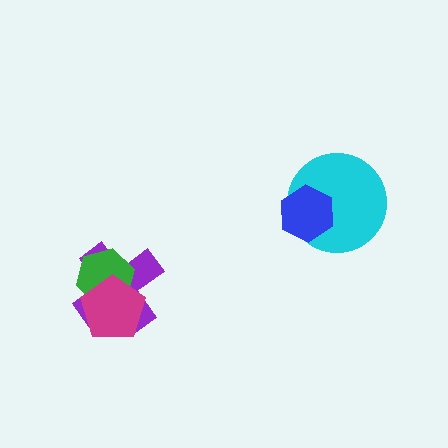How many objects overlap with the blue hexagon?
1 object overlaps with the blue hexagon.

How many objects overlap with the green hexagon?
2 objects overlap with the green hexagon.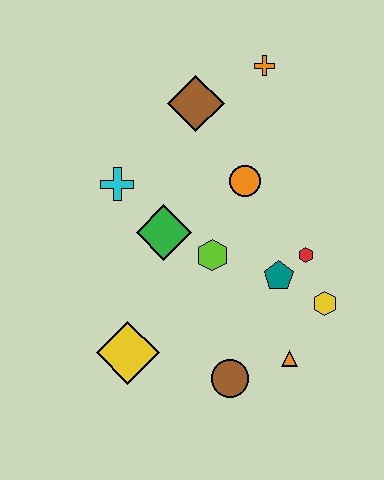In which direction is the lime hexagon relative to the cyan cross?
The lime hexagon is to the right of the cyan cross.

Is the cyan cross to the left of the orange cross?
Yes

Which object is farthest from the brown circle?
The orange cross is farthest from the brown circle.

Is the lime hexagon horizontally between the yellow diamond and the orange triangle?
Yes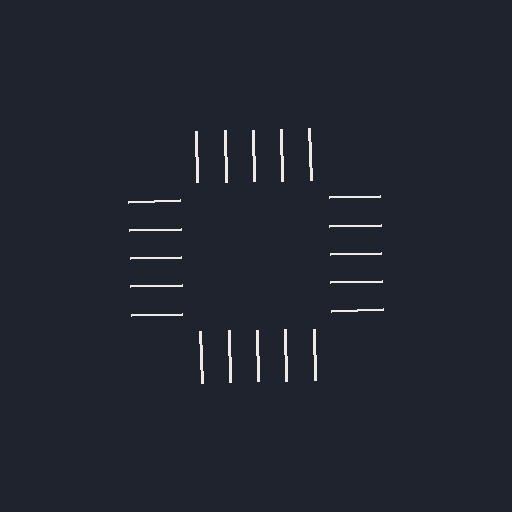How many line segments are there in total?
20 — 5 along each of the 4 edges.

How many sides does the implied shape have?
4 sides — the line-ends trace a square.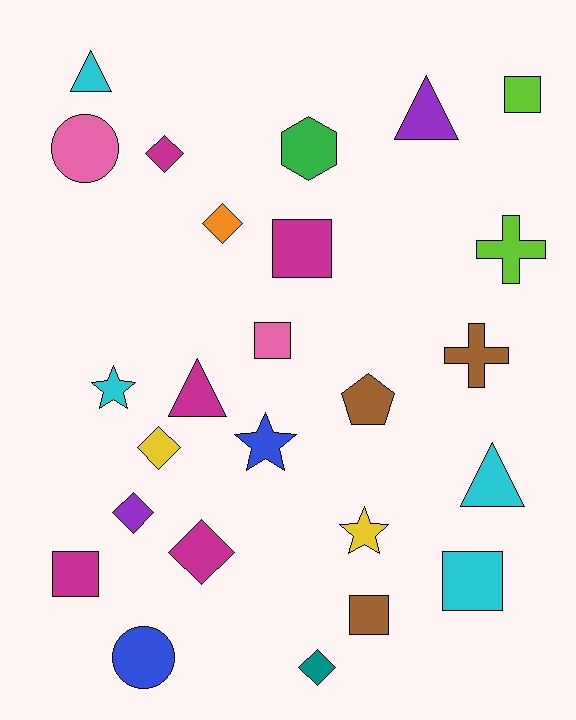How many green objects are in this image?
There is 1 green object.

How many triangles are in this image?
There are 4 triangles.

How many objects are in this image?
There are 25 objects.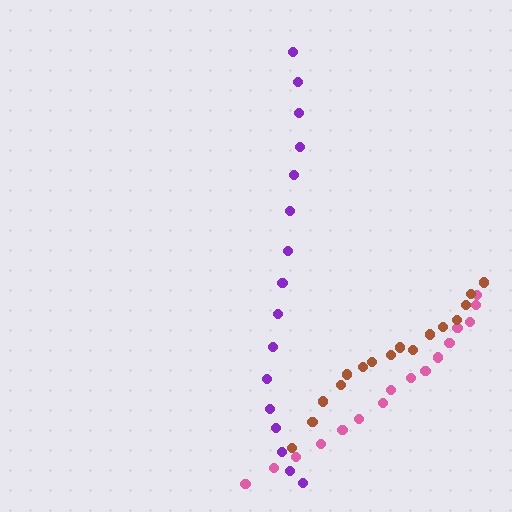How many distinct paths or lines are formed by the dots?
There are 3 distinct paths.